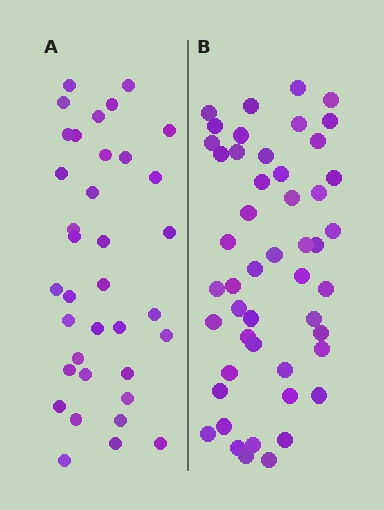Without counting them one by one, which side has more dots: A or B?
Region B (the right region) has more dots.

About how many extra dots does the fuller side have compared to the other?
Region B has approximately 15 more dots than region A.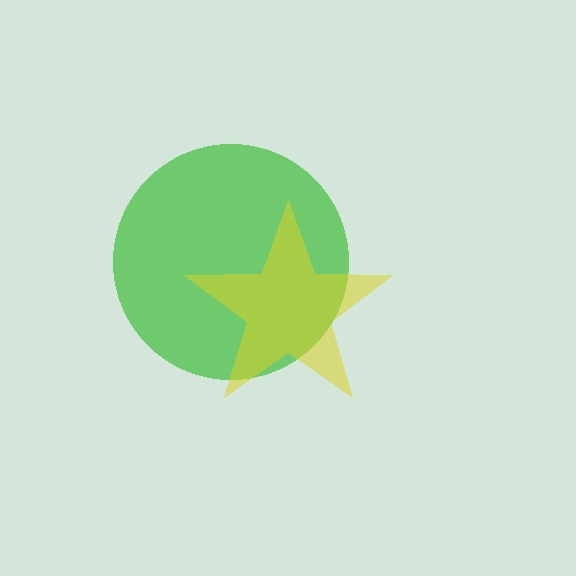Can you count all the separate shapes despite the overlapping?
Yes, there are 2 separate shapes.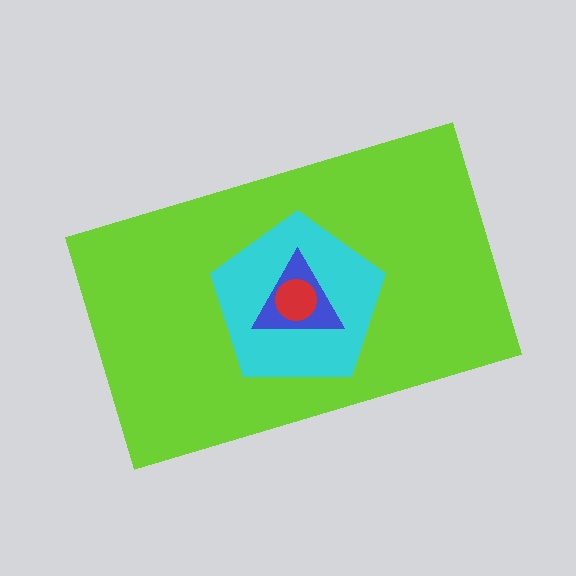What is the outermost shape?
The lime rectangle.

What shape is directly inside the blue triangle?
The red circle.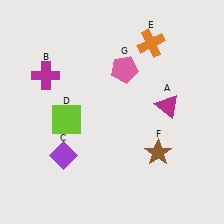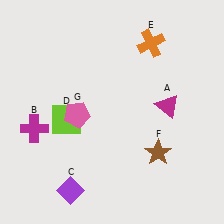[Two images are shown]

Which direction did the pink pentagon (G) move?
The pink pentagon (G) moved left.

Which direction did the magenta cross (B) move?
The magenta cross (B) moved down.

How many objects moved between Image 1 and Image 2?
3 objects moved between the two images.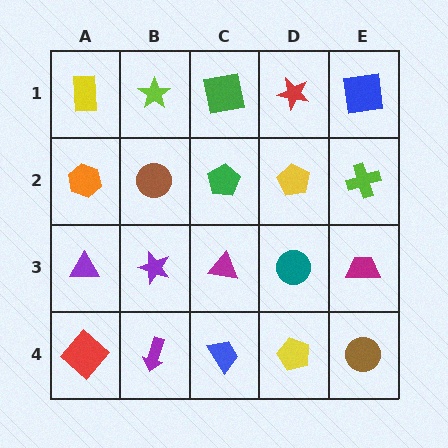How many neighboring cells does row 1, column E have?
2.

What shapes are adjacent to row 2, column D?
A red star (row 1, column D), a teal circle (row 3, column D), a green pentagon (row 2, column C), a lime cross (row 2, column E).